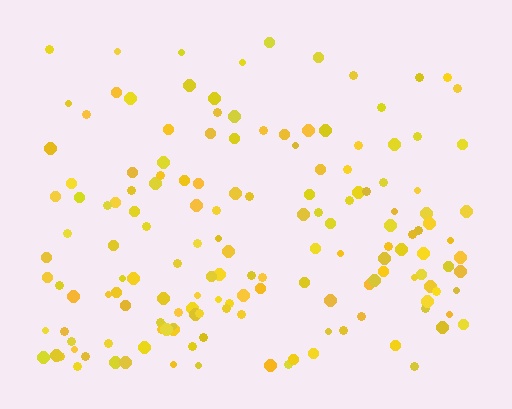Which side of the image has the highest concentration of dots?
The bottom.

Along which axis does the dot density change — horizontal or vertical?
Vertical.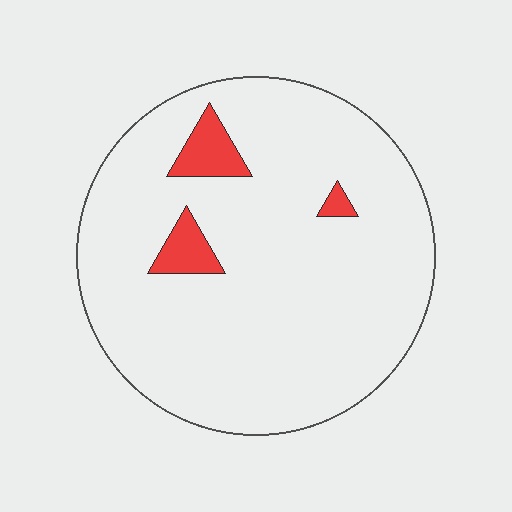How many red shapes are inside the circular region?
3.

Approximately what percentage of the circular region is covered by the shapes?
Approximately 5%.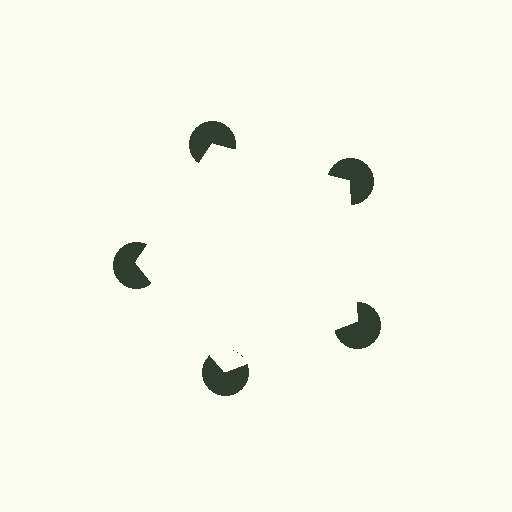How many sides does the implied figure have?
5 sides.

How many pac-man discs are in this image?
There are 5 — one at each vertex of the illusory pentagon.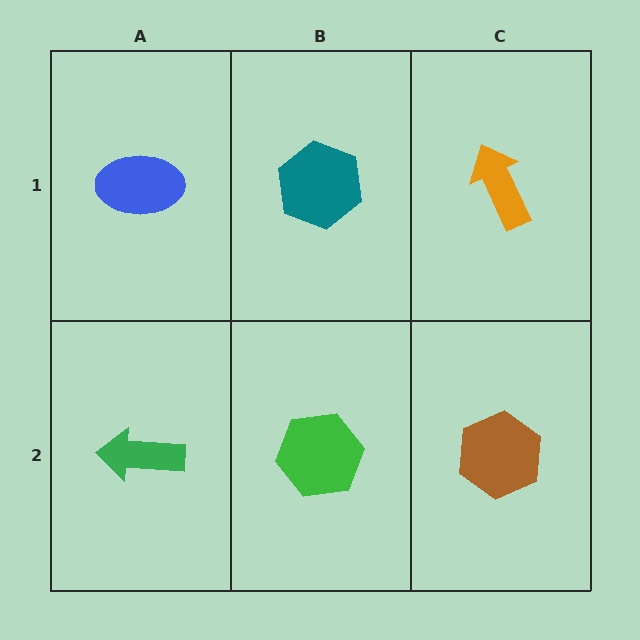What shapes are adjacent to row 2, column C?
An orange arrow (row 1, column C), a green hexagon (row 2, column B).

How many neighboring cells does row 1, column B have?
3.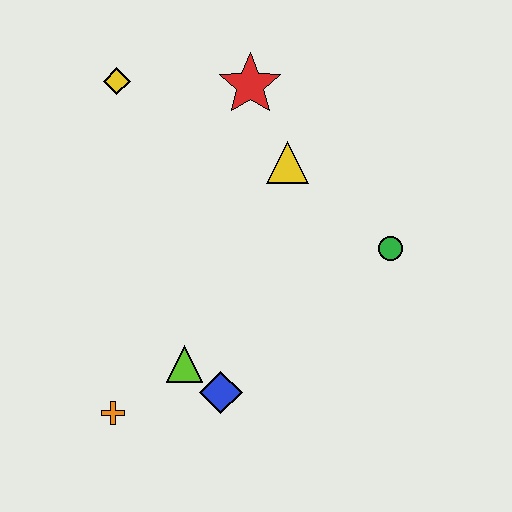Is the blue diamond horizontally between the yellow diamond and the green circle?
Yes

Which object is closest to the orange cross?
The lime triangle is closest to the orange cross.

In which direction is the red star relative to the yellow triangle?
The red star is above the yellow triangle.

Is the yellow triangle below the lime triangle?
No